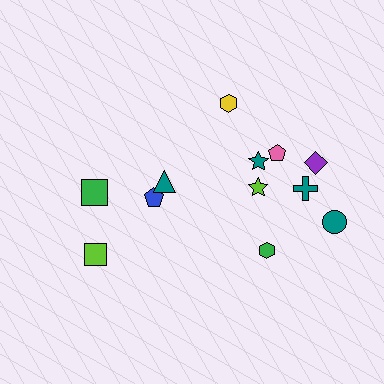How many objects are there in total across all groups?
There are 12 objects.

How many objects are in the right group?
There are 8 objects.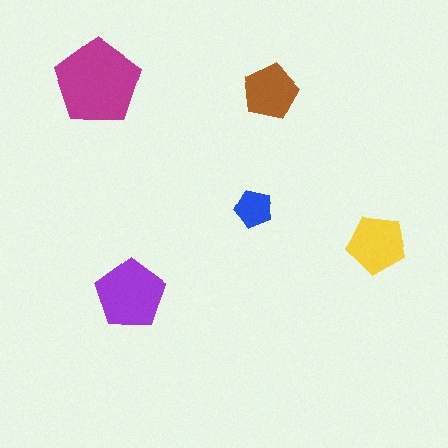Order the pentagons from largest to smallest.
the magenta one, the purple one, the yellow one, the brown one, the blue one.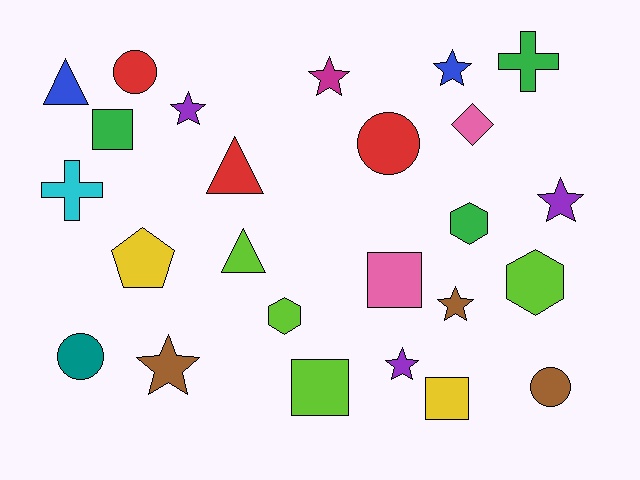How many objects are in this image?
There are 25 objects.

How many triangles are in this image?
There are 3 triangles.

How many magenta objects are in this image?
There is 1 magenta object.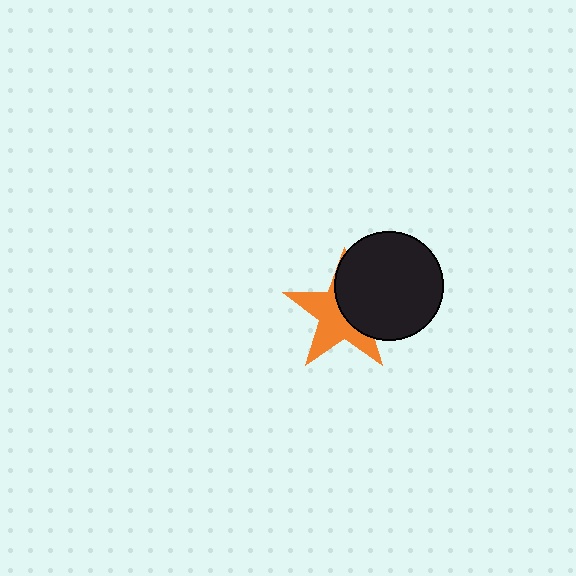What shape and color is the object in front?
The object in front is a black circle.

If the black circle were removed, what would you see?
You would see the complete orange star.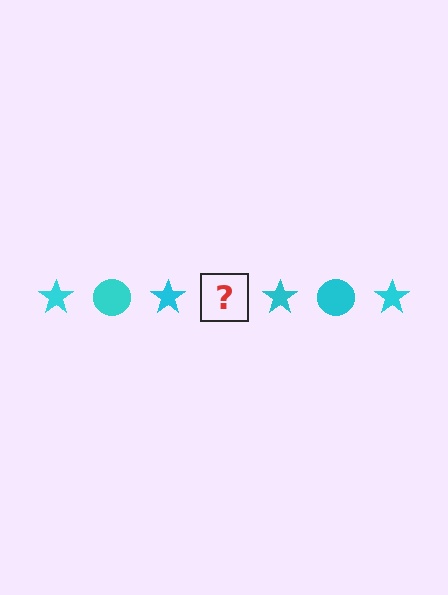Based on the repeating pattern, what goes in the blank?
The blank should be a cyan circle.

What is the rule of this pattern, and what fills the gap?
The rule is that the pattern cycles through star, circle shapes in cyan. The gap should be filled with a cyan circle.